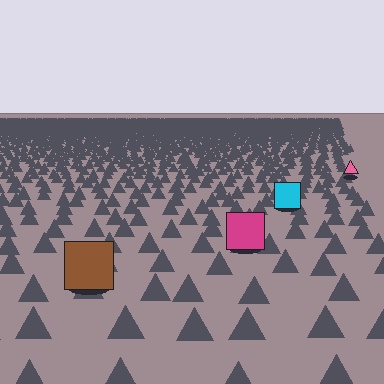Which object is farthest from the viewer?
The pink triangle is farthest from the viewer. It appears smaller and the ground texture around it is denser.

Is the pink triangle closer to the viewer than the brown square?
No. The brown square is closer — you can tell from the texture gradient: the ground texture is coarser near it.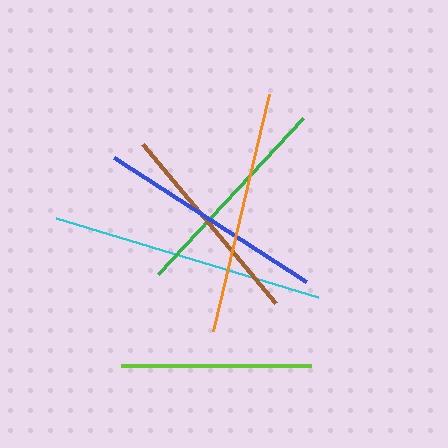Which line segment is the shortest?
The lime line is the shortest at approximately 190 pixels.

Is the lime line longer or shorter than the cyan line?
The cyan line is longer than the lime line.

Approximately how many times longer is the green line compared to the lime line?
The green line is approximately 1.1 times the length of the lime line.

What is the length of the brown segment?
The brown segment is approximately 207 pixels long.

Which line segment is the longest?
The cyan line is the longest at approximately 274 pixels.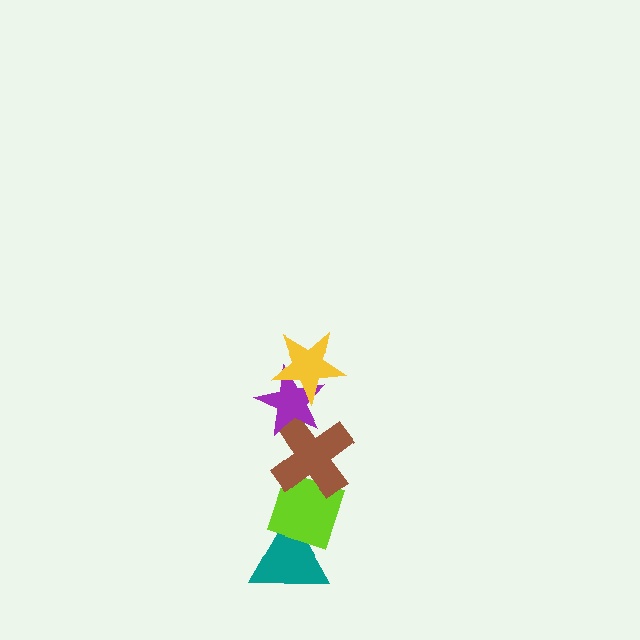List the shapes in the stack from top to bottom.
From top to bottom: the yellow star, the purple star, the brown cross, the lime diamond, the teal triangle.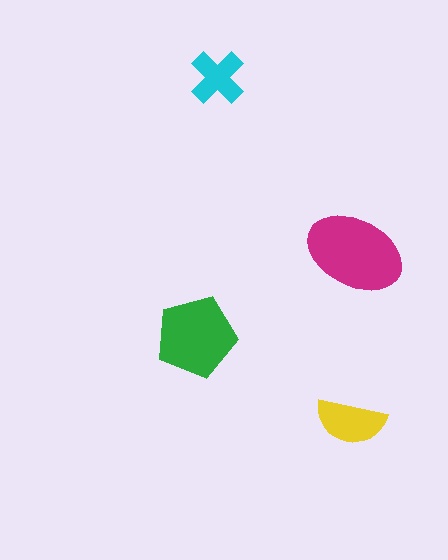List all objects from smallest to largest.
The cyan cross, the yellow semicircle, the green pentagon, the magenta ellipse.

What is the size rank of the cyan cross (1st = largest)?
4th.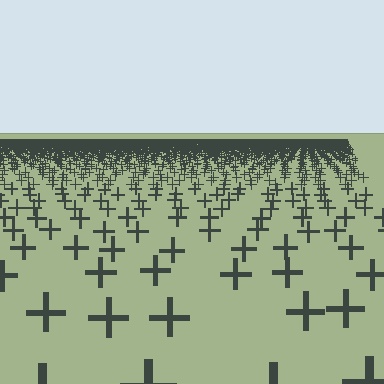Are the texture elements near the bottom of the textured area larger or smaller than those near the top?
Larger. Near the bottom, elements are closer to the viewer and appear at a bigger on-screen size.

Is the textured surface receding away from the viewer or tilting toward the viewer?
The surface is receding away from the viewer. Texture elements get smaller and denser toward the top.